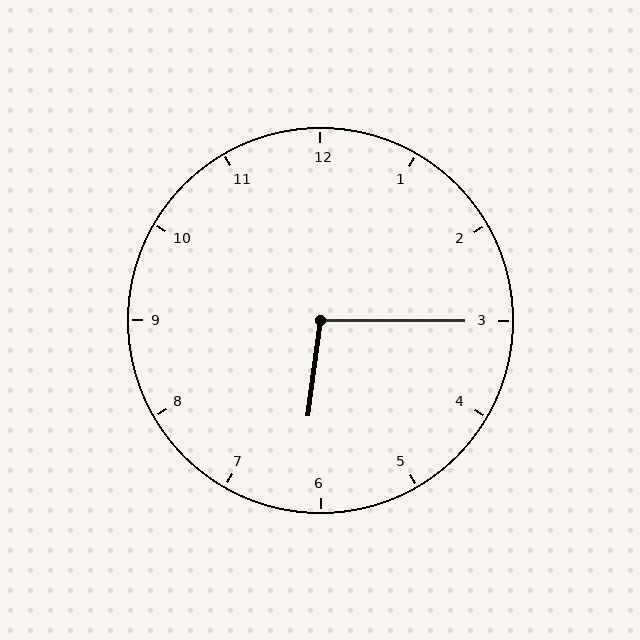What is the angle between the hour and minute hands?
Approximately 98 degrees.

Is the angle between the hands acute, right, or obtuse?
It is obtuse.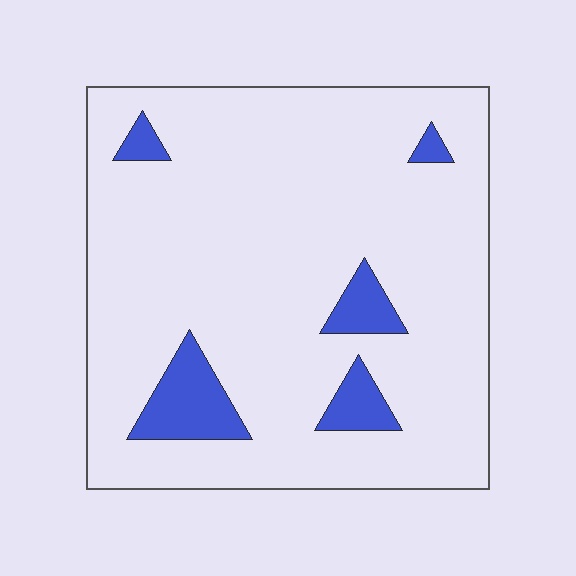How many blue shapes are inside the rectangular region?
5.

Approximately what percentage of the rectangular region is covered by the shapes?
Approximately 10%.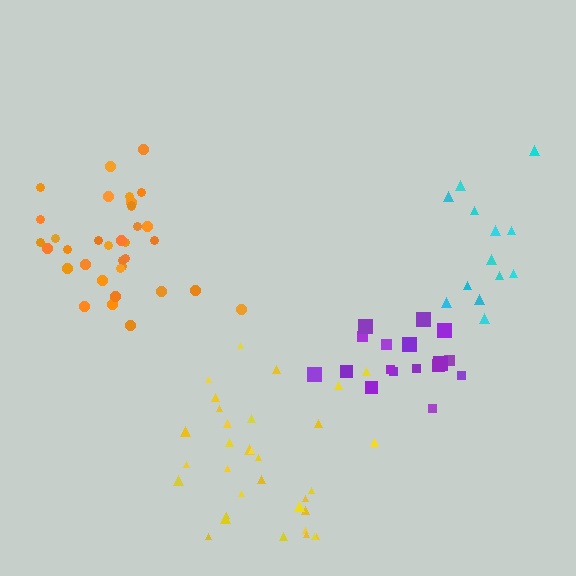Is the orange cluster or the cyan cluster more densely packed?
Orange.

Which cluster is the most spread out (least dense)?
Yellow.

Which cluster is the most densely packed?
Orange.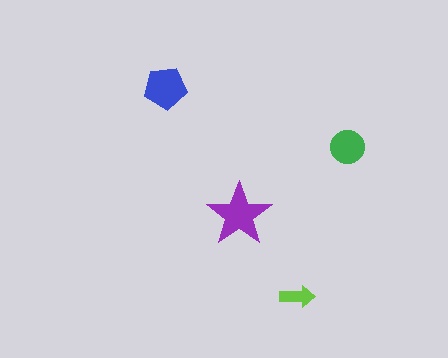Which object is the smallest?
The lime arrow.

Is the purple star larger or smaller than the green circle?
Larger.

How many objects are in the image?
There are 4 objects in the image.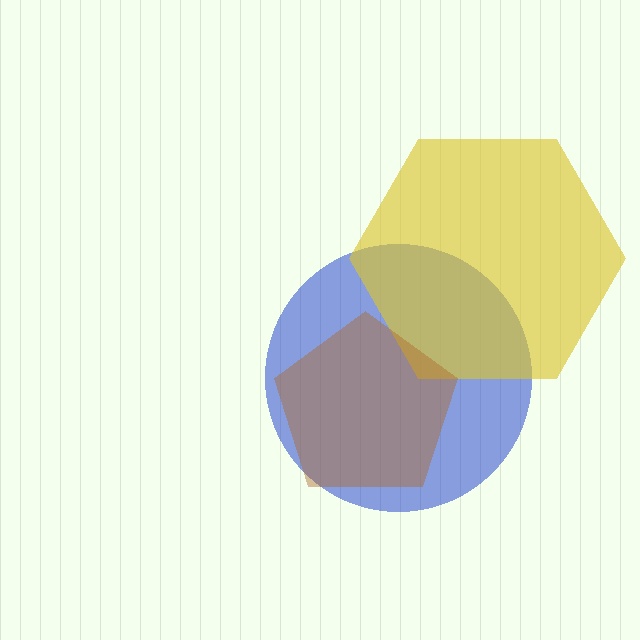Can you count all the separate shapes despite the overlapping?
Yes, there are 3 separate shapes.